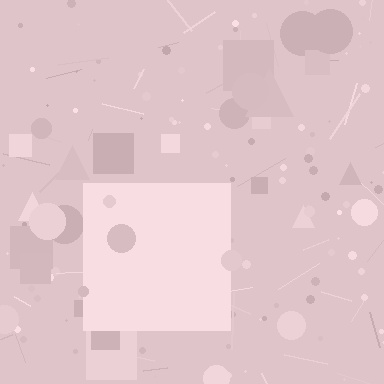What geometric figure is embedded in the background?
A square is embedded in the background.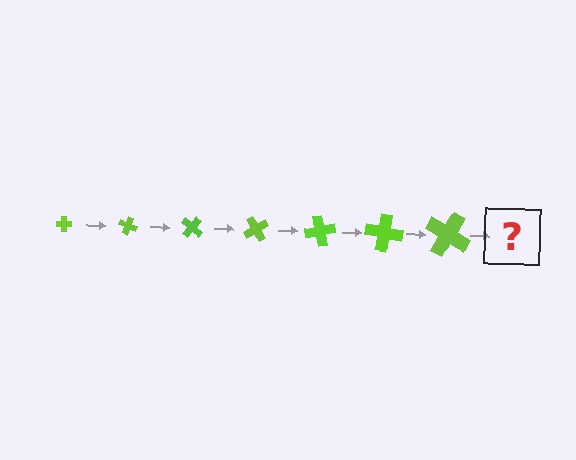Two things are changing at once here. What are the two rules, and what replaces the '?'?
The two rules are that the cross grows larger each step and it rotates 20 degrees each step. The '?' should be a cross, larger than the previous one and rotated 140 degrees from the start.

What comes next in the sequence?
The next element should be a cross, larger than the previous one and rotated 140 degrees from the start.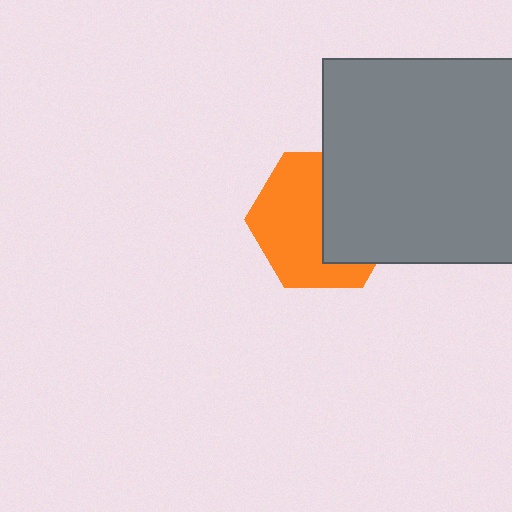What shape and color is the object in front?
The object in front is a gray square.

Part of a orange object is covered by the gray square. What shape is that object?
It is a hexagon.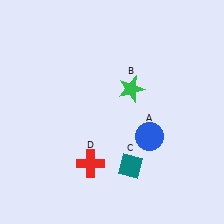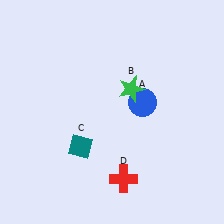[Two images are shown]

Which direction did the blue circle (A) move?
The blue circle (A) moved up.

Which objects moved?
The objects that moved are: the blue circle (A), the teal diamond (C), the red cross (D).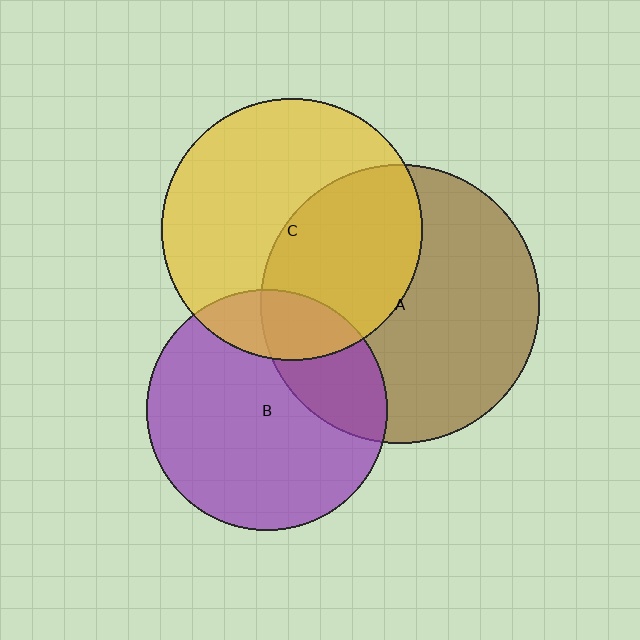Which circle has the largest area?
Circle A (brown).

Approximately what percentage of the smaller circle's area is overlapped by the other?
Approximately 45%.